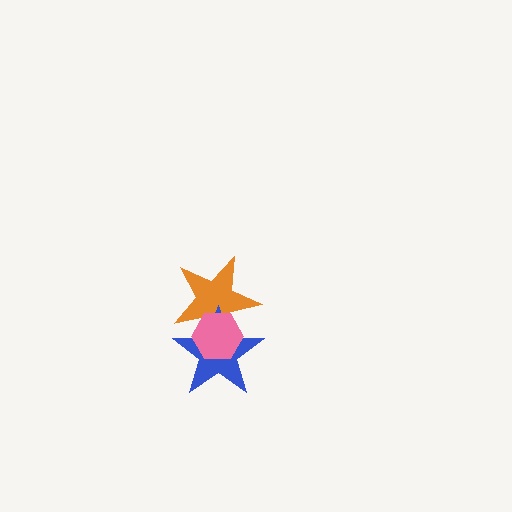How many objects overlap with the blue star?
2 objects overlap with the blue star.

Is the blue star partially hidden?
Yes, it is partially covered by another shape.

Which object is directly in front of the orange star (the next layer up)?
The blue star is directly in front of the orange star.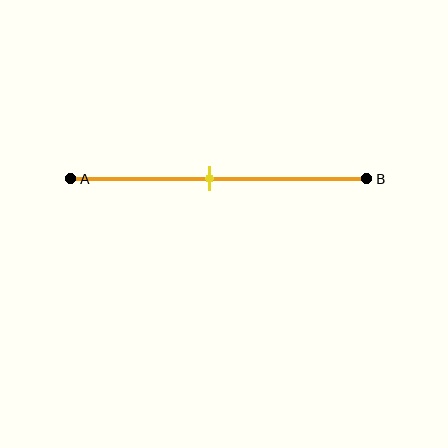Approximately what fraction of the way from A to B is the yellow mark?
The yellow mark is approximately 45% of the way from A to B.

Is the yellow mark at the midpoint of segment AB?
No, the mark is at about 45% from A, not at the 50% midpoint.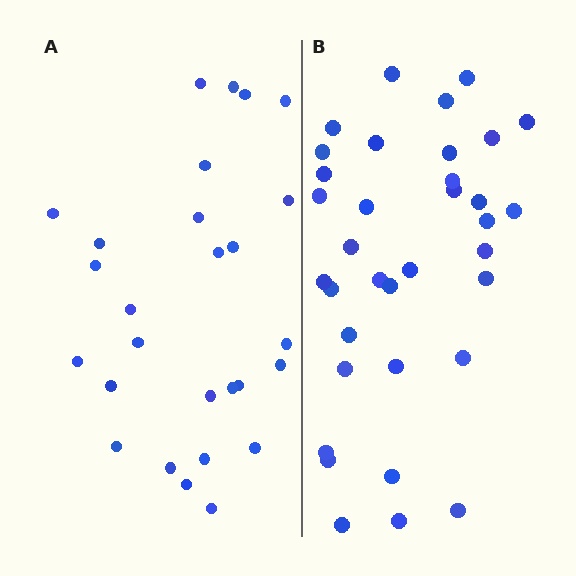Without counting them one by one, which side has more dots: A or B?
Region B (the right region) has more dots.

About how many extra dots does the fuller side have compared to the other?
Region B has roughly 8 or so more dots than region A.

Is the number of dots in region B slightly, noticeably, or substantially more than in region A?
Region B has noticeably more, but not dramatically so. The ratio is roughly 1.3 to 1.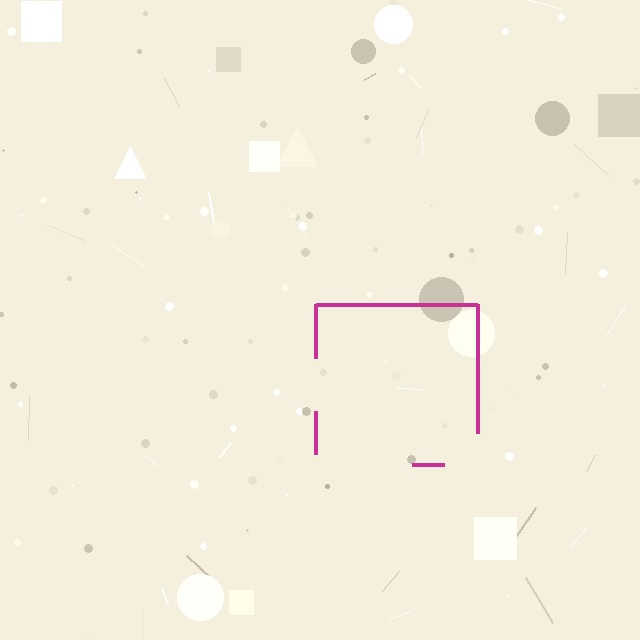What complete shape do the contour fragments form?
The contour fragments form a square.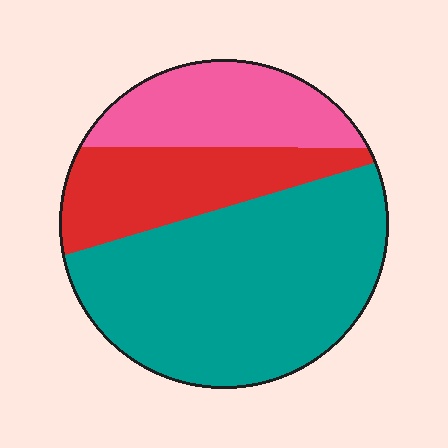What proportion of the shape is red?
Red covers around 20% of the shape.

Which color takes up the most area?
Teal, at roughly 55%.